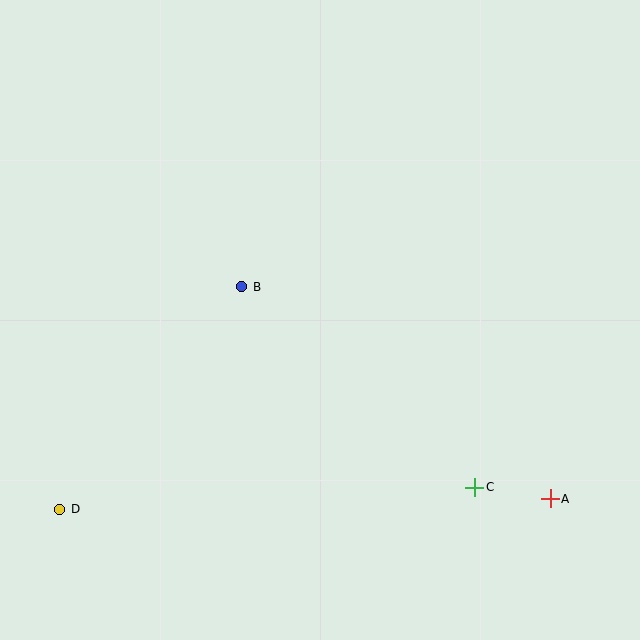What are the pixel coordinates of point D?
Point D is at (60, 509).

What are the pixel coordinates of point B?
Point B is at (242, 287).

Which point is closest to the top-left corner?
Point B is closest to the top-left corner.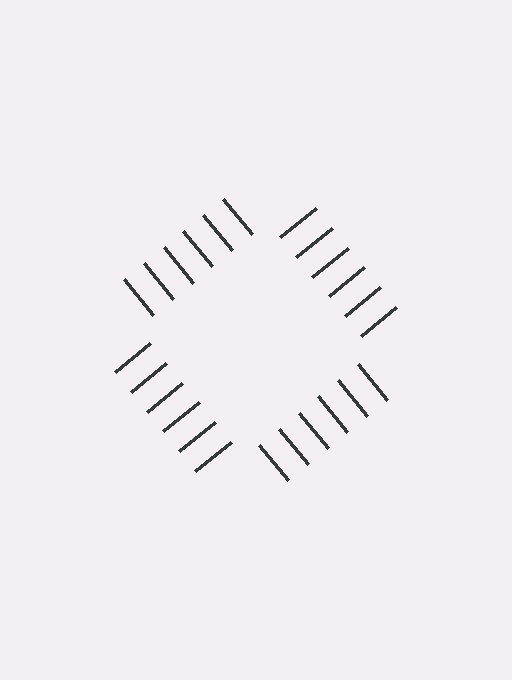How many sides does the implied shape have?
4 sides — the line-ends trace a square.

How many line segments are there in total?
24 — 6 along each of the 4 edges.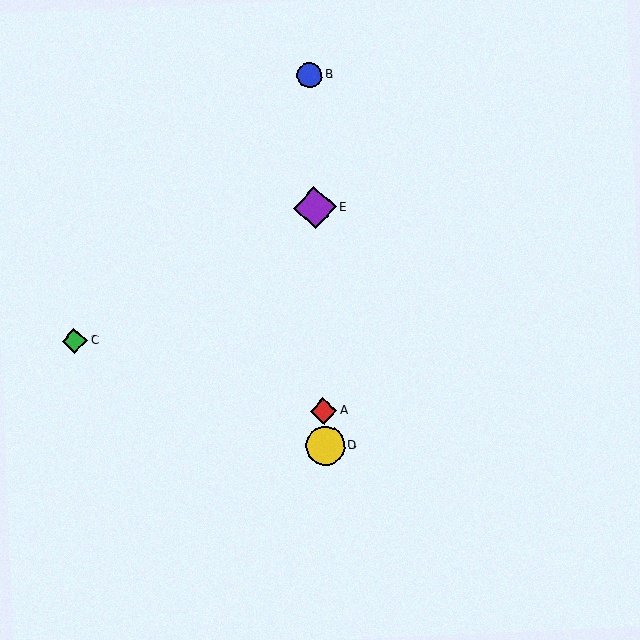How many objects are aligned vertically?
4 objects (A, B, D, E) are aligned vertically.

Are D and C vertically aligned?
No, D is at x≈325 and C is at x≈75.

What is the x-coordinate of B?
Object B is at x≈309.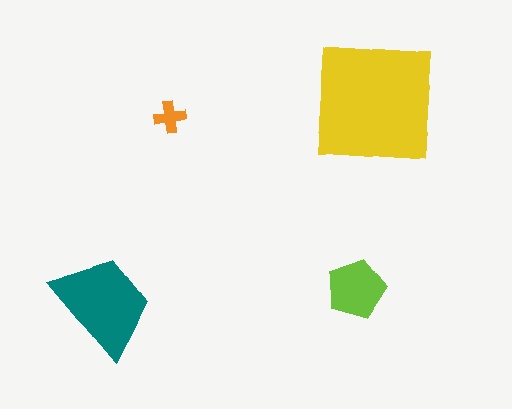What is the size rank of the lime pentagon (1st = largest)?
3rd.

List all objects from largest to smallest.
The yellow square, the teal trapezoid, the lime pentagon, the orange cross.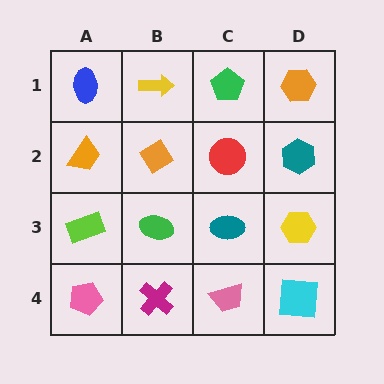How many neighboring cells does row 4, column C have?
3.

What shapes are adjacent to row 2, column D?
An orange hexagon (row 1, column D), a yellow hexagon (row 3, column D), a red circle (row 2, column C).